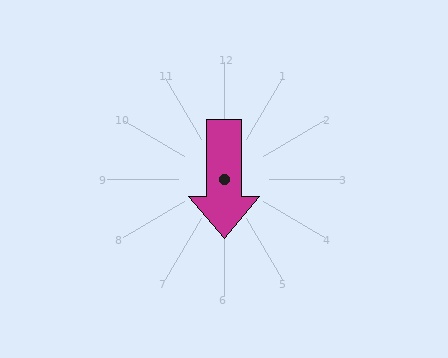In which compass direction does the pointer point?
South.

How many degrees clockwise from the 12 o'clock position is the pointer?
Approximately 180 degrees.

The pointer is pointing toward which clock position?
Roughly 6 o'clock.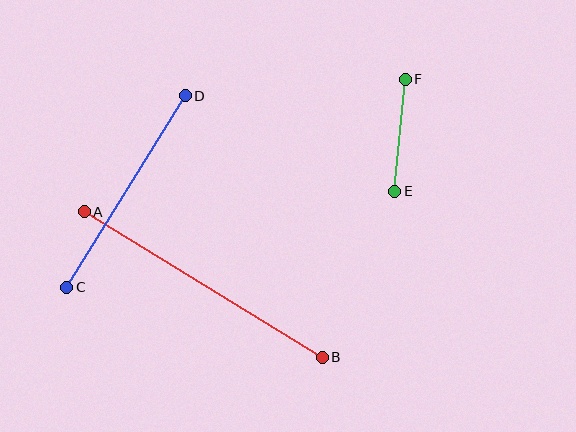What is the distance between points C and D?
The distance is approximately 225 pixels.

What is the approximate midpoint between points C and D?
The midpoint is at approximately (126, 192) pixels.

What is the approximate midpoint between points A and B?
The midpoint is at approximately (203, 284) pixels.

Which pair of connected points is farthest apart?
Points A and B are farthest apart.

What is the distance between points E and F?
The distance is approximately 113 pixels.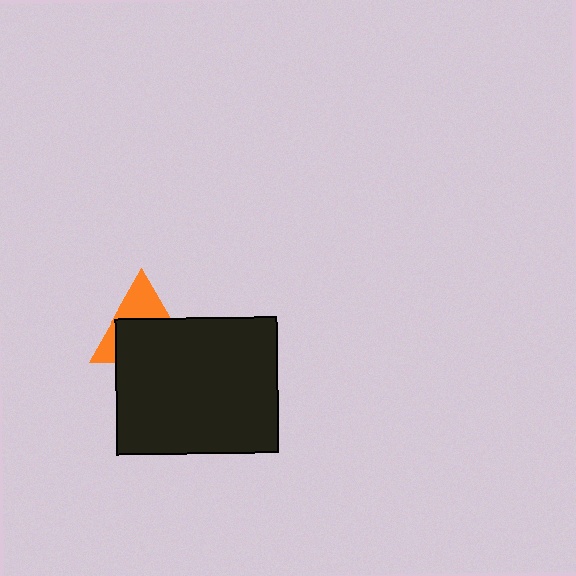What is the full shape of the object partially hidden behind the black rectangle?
The partially hidden object is an orange triangle.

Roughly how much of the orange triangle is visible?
A small part of it is visible (roughly 39%).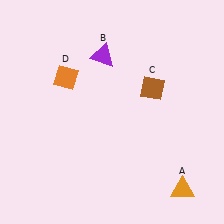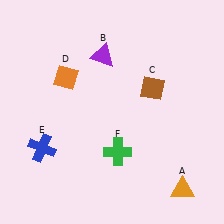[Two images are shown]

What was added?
A blue cross (E), a green cross (F) were added in Image 2.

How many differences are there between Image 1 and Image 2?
There are 2 differences between the two images.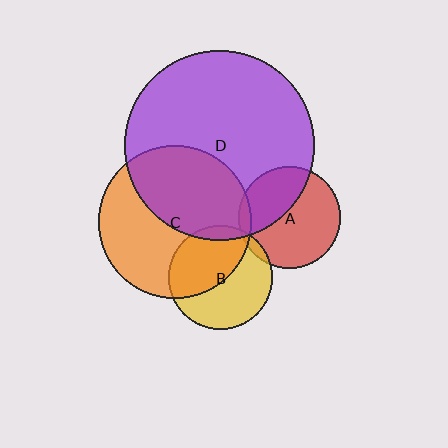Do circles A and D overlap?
Yes.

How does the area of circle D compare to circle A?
Approximately 3.5 times.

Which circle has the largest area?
Circle D (purple).